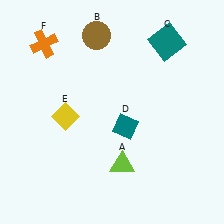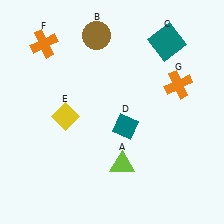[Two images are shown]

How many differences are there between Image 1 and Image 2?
There is 1 difference between the two images.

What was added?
An orange cross (G) was added in Image 2.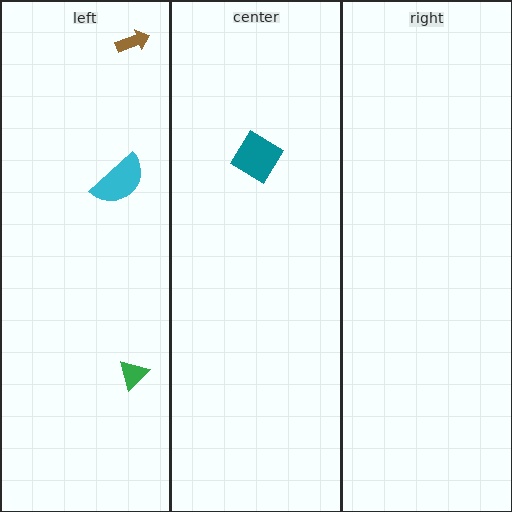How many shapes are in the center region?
1.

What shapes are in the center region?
The teal diamond.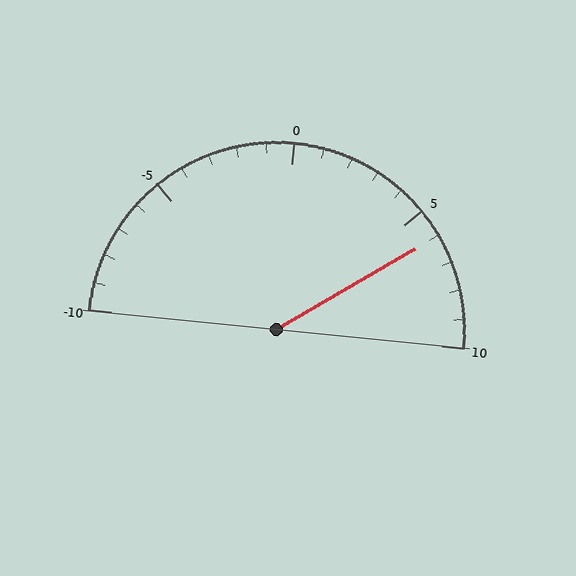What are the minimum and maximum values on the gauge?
The gauge ranges from -10 to 10.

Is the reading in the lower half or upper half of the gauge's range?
The reading is in the upper half of the range (-10 to 10).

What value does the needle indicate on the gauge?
The needle indicates approximately 6.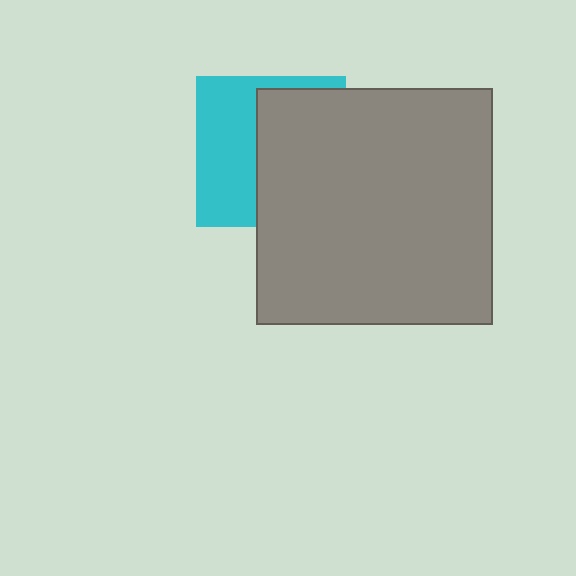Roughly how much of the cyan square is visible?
A small part of it is visible (roughly 45%).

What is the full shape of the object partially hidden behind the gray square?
The partially hidden object is a cyan square.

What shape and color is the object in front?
The object in front is a gray square.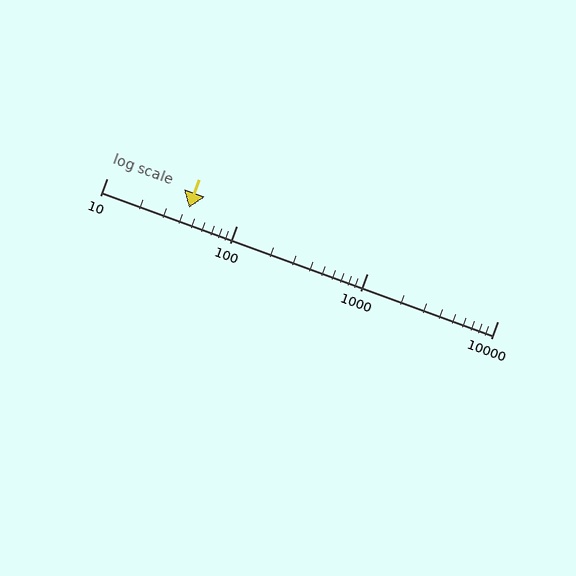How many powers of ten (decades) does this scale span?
The scale spans 3 decades, from 10 to 10000.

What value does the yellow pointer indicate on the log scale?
The pointer indicates approximately 43.